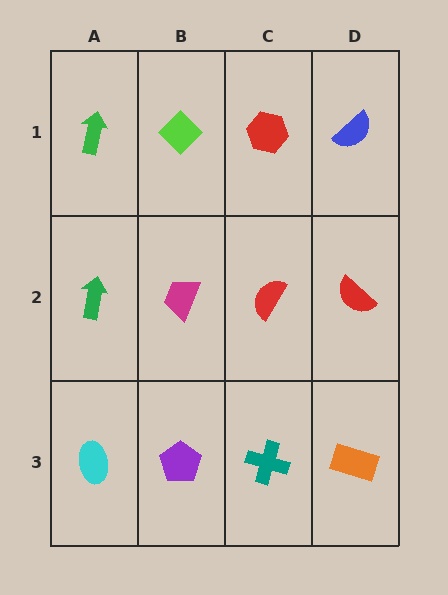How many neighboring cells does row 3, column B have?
3.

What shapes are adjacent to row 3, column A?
A green arrow (row 2, column A), a purple pentagon (row 3, column B).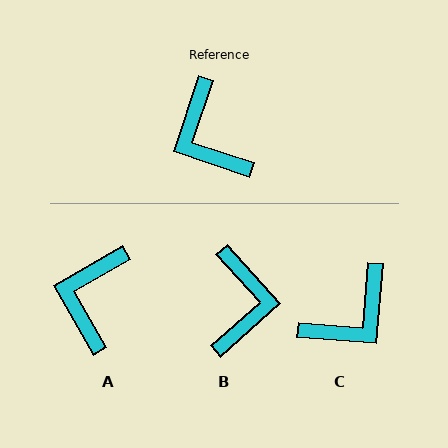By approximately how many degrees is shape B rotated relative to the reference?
Approximately 150 degrees counter-clockwise.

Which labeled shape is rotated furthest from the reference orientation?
B, about 150 degrees away.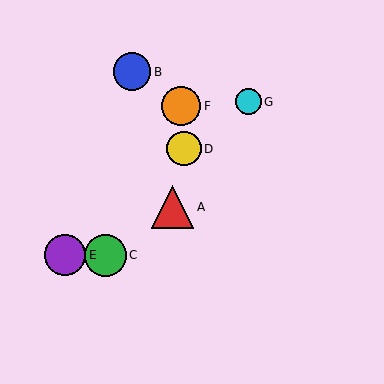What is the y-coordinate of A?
Object A is at y≈207.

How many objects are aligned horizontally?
2 objects (C, E) are aligned horizontally.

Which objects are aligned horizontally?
Objects C, E are aligned horizontally.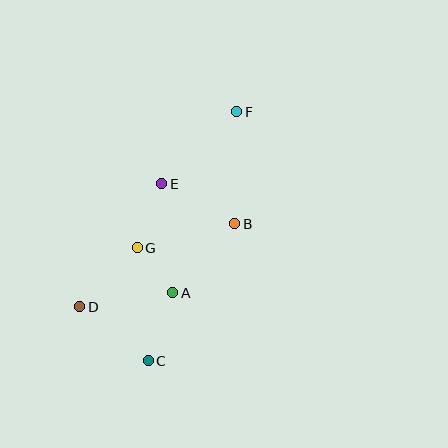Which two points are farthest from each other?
Points C and F are farthest from each other.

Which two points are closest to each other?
Points A and G are closest to each other.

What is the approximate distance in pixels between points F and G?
The distance between F and G is approximately 169 pixels.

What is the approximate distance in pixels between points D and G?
The distance between D and G is approximately 83 pixels.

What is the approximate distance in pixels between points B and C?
The distance between B and C is approximately 162 pixels.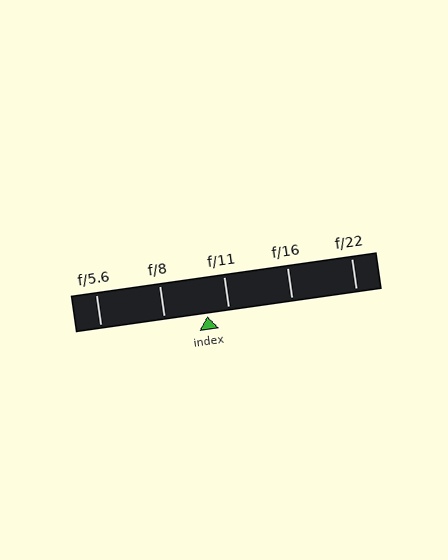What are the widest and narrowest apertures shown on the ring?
The widest aperture shown is f/5.6 and the narrowest is f/22.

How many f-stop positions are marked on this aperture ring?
There are 5 f-stop positions marked.